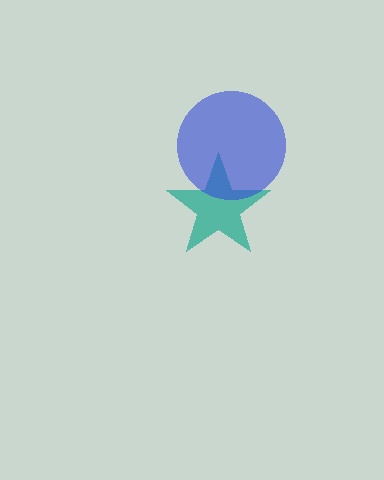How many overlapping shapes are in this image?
There are 2 overlapping shapes in the image.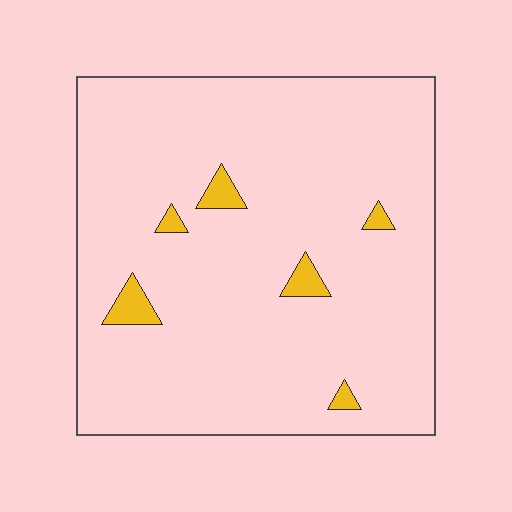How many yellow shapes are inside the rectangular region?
6.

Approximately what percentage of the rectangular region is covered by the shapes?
Approximately 5%.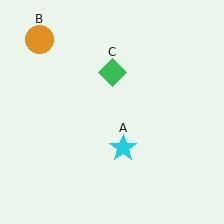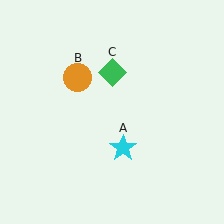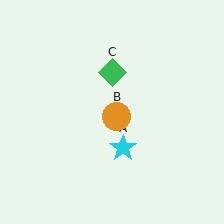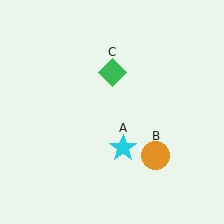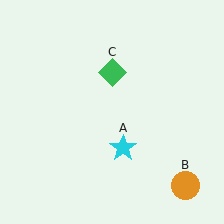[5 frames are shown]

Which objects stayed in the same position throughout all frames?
Cyan star (object A) and green diamond (object C) remained stationary.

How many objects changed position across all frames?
1 object changed position: orange circle (object B).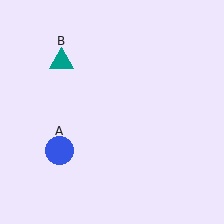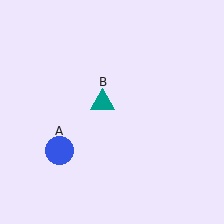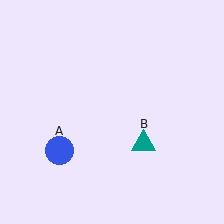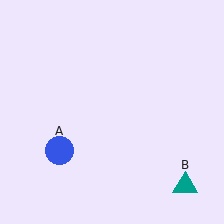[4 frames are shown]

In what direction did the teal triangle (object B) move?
The teal triangle (object B) moved down and to the right.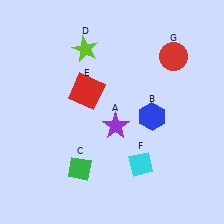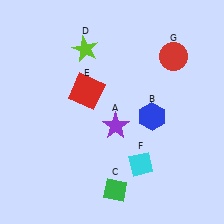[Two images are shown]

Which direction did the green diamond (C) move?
The green diamond (C) moved right.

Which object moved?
The green diamond (C) moved right.